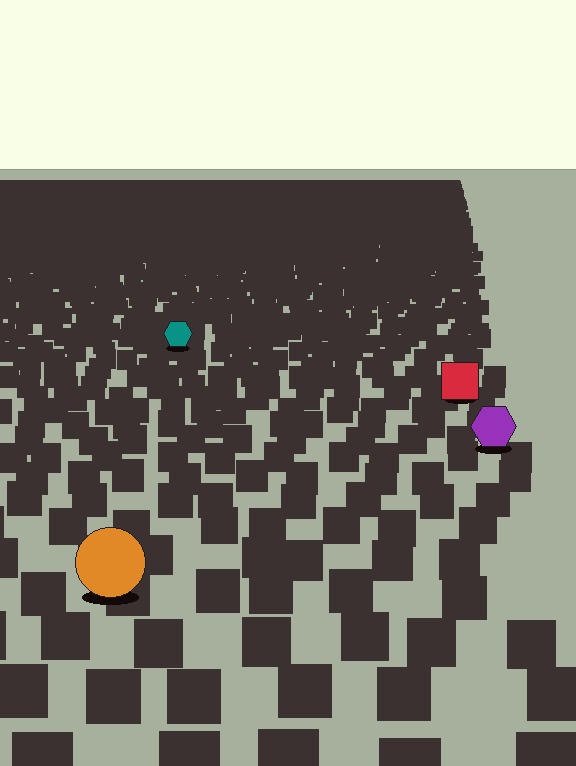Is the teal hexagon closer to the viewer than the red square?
No. The red square is closer — you can tell from the texture gradient: the ground texture is coarser near it.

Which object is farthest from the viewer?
The teal hexagon is farthest from the viewer. It appears smaller and the ground texture around it is denser.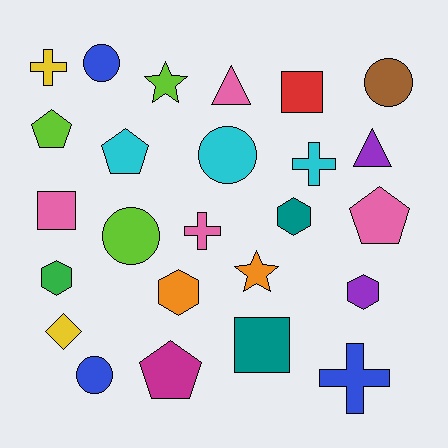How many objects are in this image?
There are 25 objects.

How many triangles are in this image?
There are 2 triangles.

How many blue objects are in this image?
There are 3 blue objects.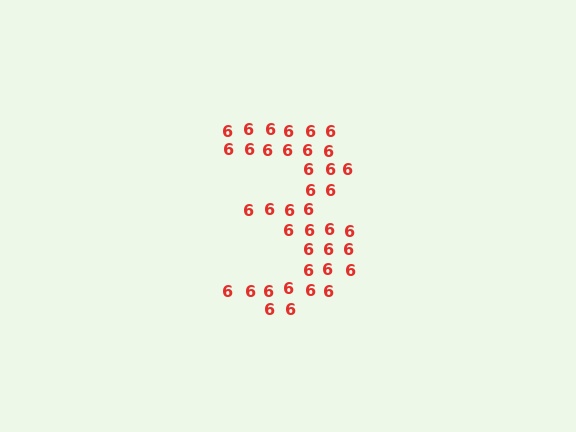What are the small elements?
The small elements are digit 6's.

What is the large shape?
The large shape is the digit 3.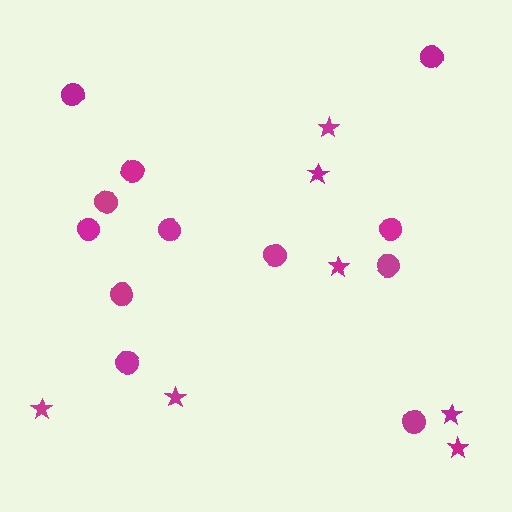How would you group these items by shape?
There are 2 groups: one group of stars (7) and one group of circles (12).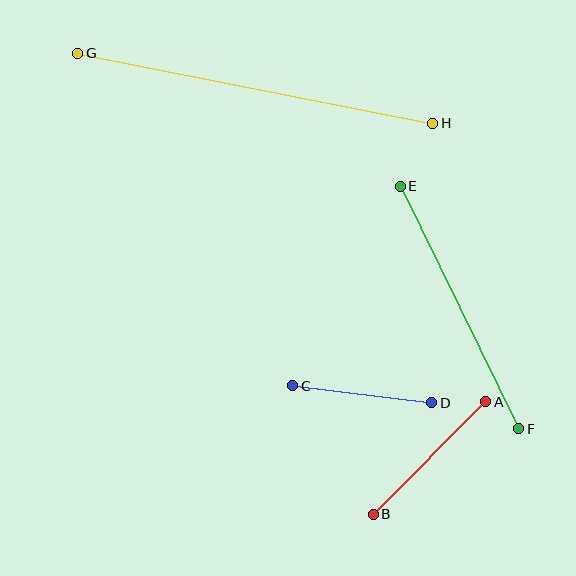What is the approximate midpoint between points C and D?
The midpoint is at approximately (362, 394) pixels.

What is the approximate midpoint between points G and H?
The midpoint is at approximately (255, 88) pixels.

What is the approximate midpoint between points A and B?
The midpoint is at approximately (430, 458) pixels.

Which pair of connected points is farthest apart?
Points G and H are farthest apart.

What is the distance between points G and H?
The distance is approximately 362 pixels.